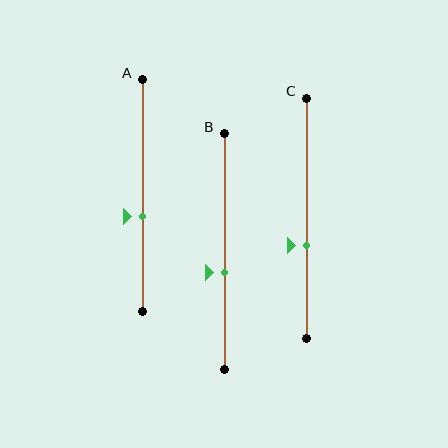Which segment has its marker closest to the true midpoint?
Segment B has its marker closest to the true midpoint.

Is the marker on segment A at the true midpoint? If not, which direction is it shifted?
No, the marker on segment A is shifted downward by about 9% of the segment length.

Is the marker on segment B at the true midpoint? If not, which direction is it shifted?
No, the marker on segment B is shifted downward by about 9% of the segment length.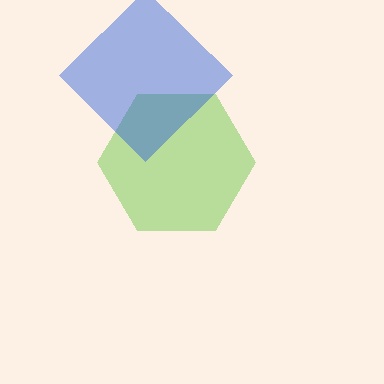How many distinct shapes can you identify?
There are 2 distinct shapes: a lime hexagon, a blue diamond.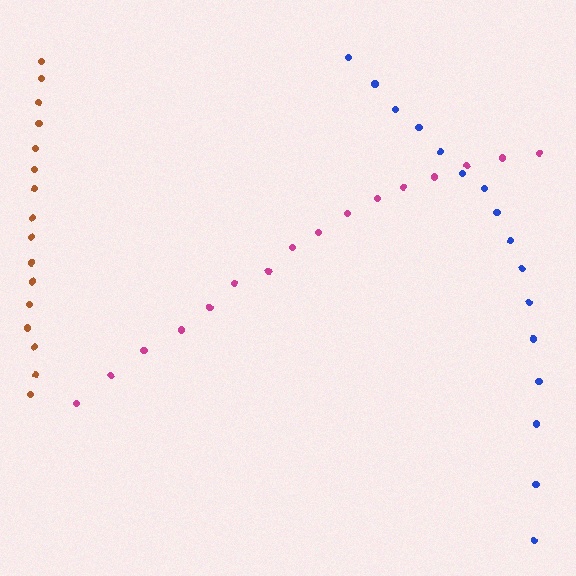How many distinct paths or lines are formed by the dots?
There are 3 distinct paths.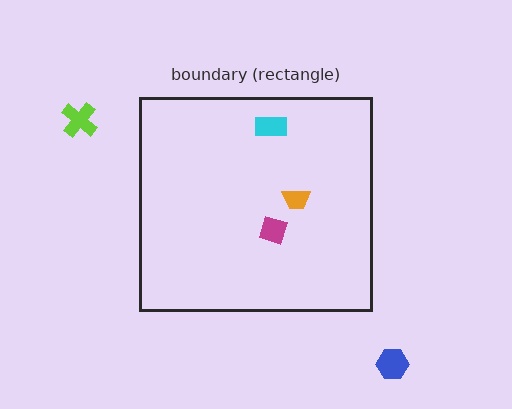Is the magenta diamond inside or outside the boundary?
Inside.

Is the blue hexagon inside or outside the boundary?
Outside.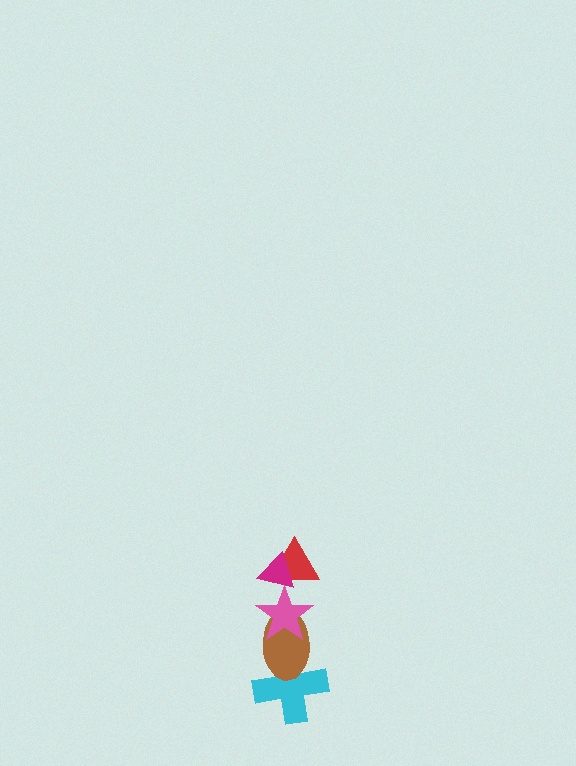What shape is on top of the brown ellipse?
The pink star is on top of the brown ellipse.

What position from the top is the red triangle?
The red triangle is 2nd from the top.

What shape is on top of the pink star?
The red triangle is on top of the pink star.